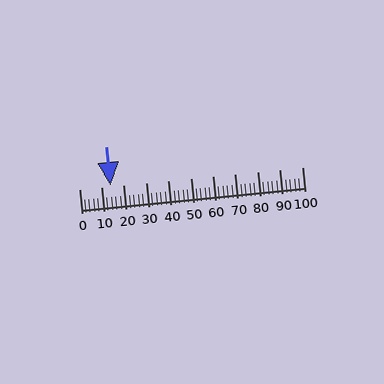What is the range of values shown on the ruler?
The ruler shows values from 0 to 100.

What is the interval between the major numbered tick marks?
The major tick marks are spaced 10 units apart.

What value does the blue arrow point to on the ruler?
The blue arrow points to approximately 14.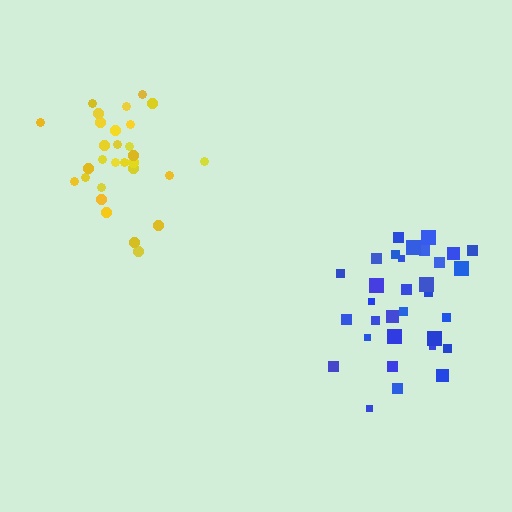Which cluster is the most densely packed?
Yellow.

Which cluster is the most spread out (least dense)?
Blue.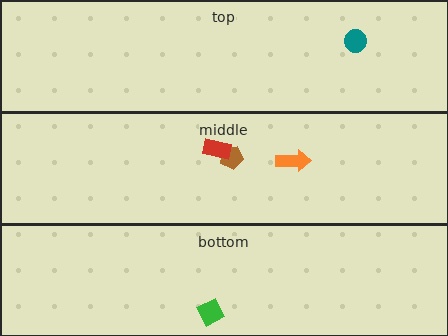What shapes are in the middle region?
The orange arrow, the brown pentagon, the red rectangle.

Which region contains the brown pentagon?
The middle region.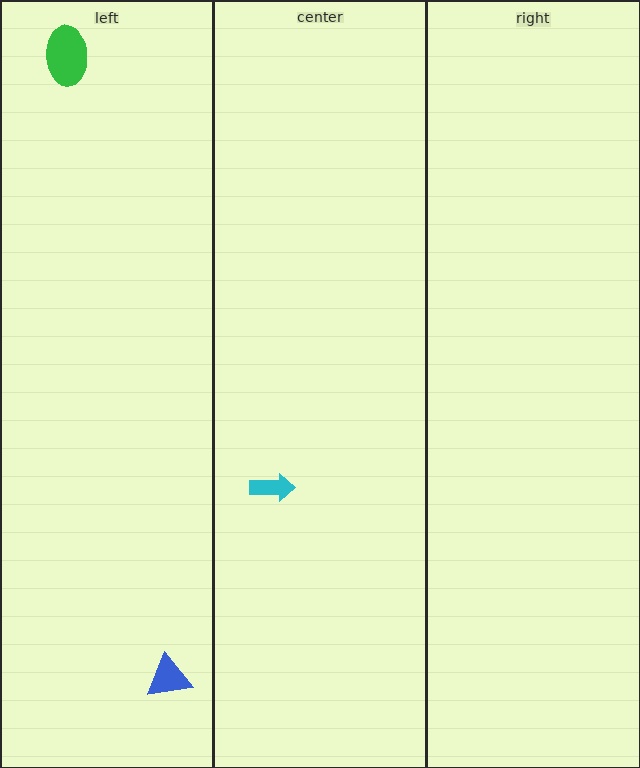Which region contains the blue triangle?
The left region.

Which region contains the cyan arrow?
The center region.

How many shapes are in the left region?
2.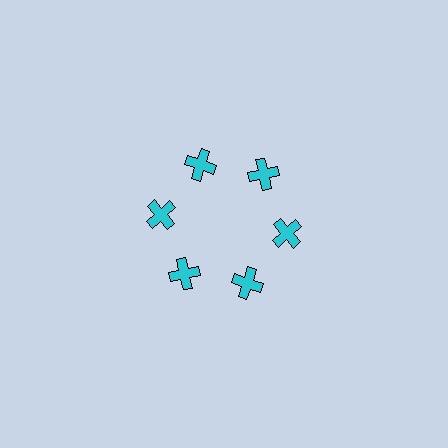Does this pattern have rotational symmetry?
Yes, this pattern has 6-fold rotational symmetry. It looks the same after rotating 60 degrees around the center.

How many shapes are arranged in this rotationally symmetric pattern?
There are 6 shapes, arranged in 6 groups of 1.